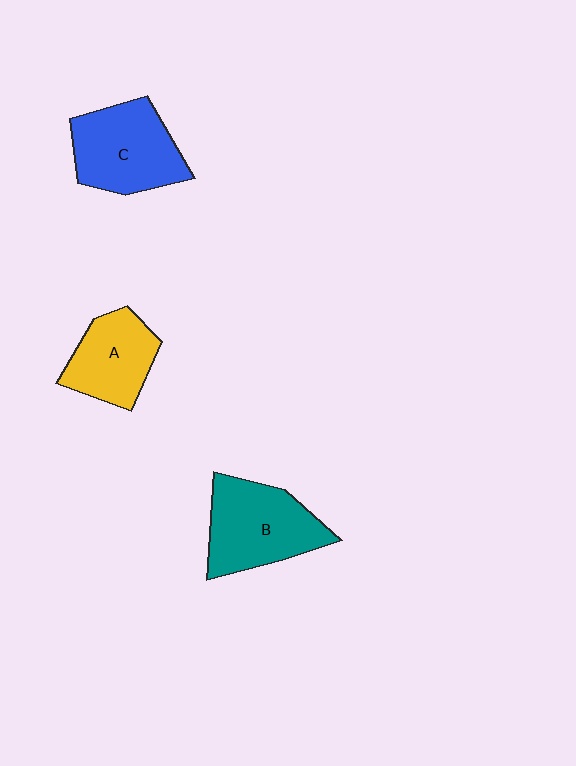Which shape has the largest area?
Shape B (teal).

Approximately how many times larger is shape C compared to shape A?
Approximately 1.3 times.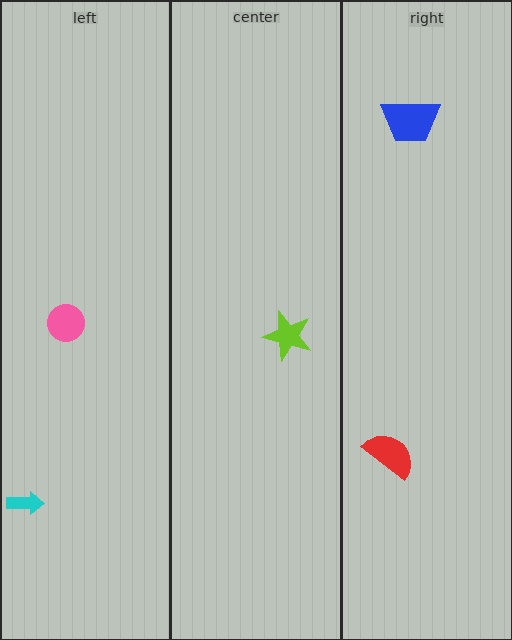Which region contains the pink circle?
The left region.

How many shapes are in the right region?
2.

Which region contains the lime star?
The center region.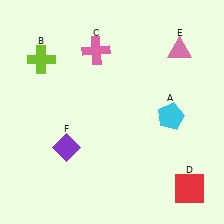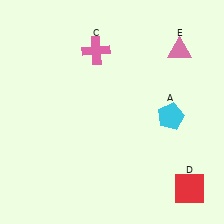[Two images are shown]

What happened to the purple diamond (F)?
The purple diamond (F) was removed in Image 2. It was in the bottom-left area of Image 1.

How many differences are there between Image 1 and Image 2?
There are 2 differences between the two images.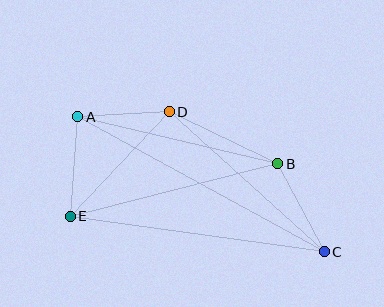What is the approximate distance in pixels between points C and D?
The distance between C and D is approximately 209 pixels.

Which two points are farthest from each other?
Points A and C are farthest from each other.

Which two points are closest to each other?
Points A and D are closest to each other.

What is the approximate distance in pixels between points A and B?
The distance between A and B is approximately 206 pixels.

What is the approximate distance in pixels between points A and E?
The distance between A and E is approximately 100 pixels.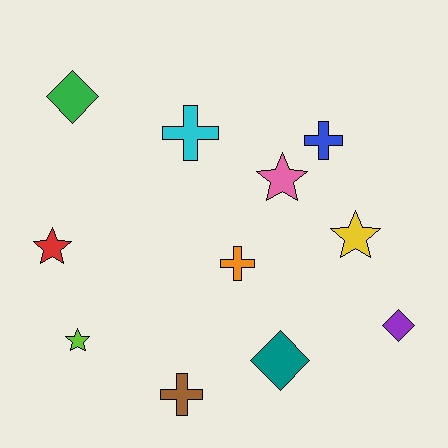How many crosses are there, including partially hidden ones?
There are 4 crosses.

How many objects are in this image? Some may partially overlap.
There are 11 objects.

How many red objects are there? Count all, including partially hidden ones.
There is 1 red object.